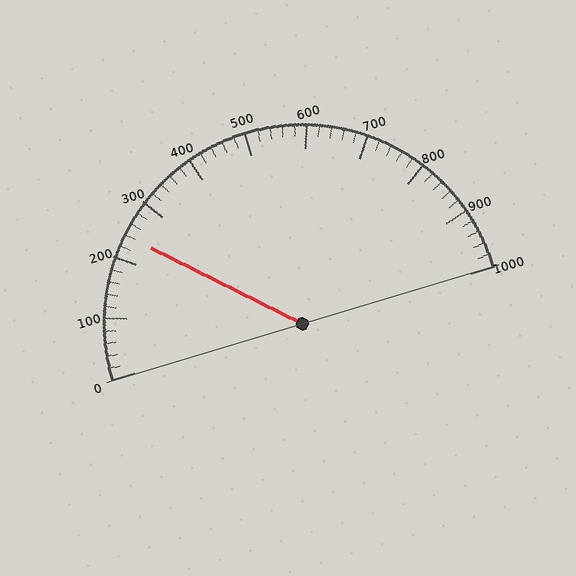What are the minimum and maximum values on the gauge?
The gauge ranges from 0 to 1000.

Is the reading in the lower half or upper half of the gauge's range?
The reading is in the lower half of the range (0 to 1000).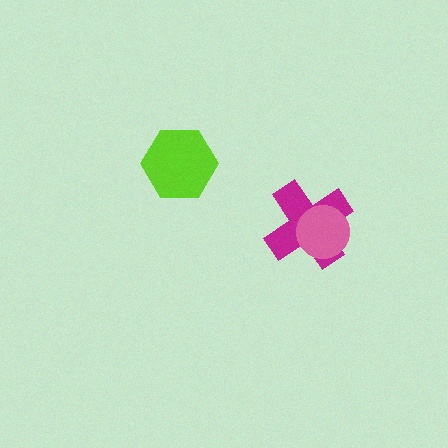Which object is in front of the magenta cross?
The pink circle is in front of the magenta cross.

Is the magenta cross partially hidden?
Yes, it is partially covered by another shape.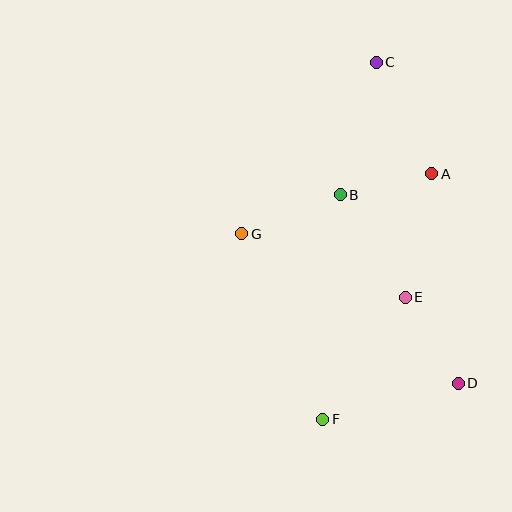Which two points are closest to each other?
Points A and B are closest to each other.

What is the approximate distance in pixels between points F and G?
The distance between F and G is approximately 202 pixels.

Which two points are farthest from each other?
Points C and F are farthest from each other.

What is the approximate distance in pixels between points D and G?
The distance between D and G is approximately 263 pixels.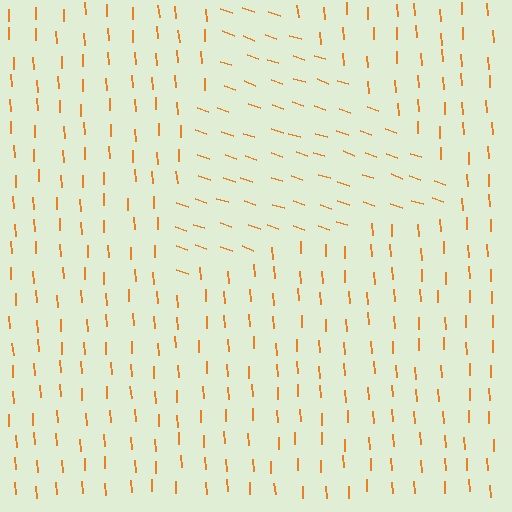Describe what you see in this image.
The image is filled with small orange line segments. A triangle region in the image has lines oriented differently from the surrounding lines, creating a visible texture boundary.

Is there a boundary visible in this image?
Yes, there is a texture boundary formed by a change in line orientation.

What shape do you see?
I see a triangle.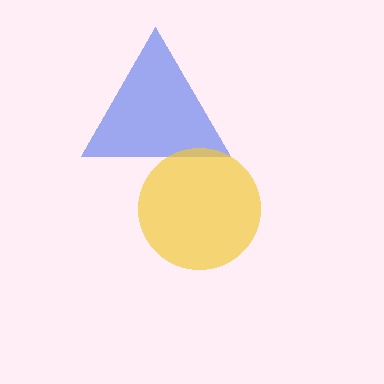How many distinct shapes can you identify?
There are 2 distinct shapes: a blue triangle, a yellow circle.